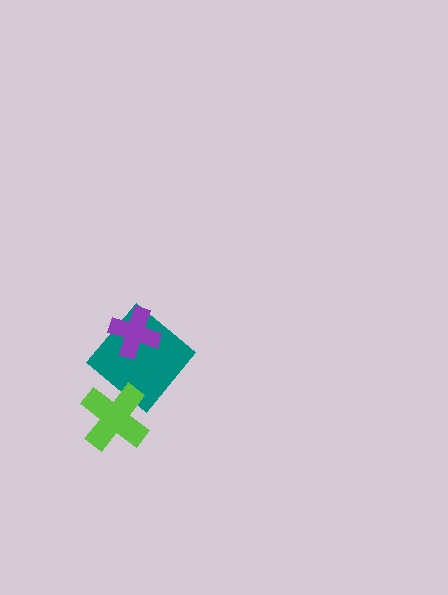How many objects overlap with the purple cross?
1 object overlaps with the purple cross.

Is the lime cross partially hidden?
No, no other shape covers it.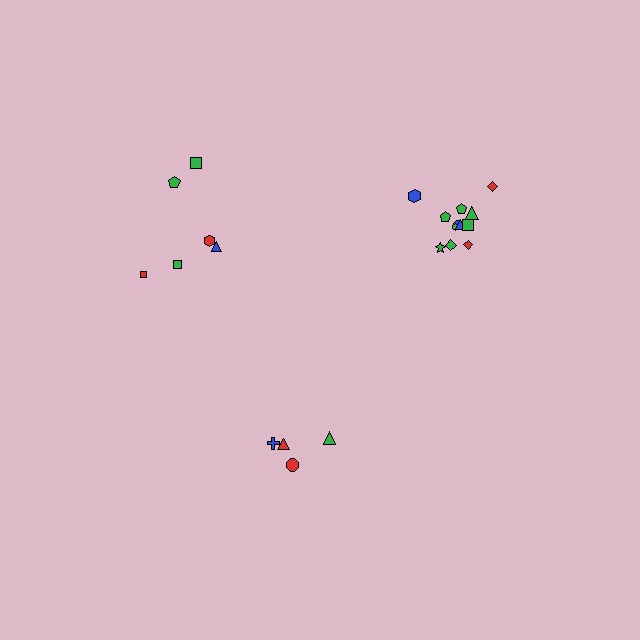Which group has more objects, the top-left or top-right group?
The top-right group.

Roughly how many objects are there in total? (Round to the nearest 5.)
Roughly 20 objects in total.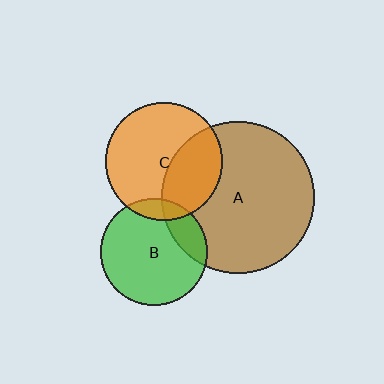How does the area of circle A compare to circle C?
Approximately 1.7 times.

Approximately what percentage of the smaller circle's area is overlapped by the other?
Approximately 20%.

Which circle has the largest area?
Circle A (brown).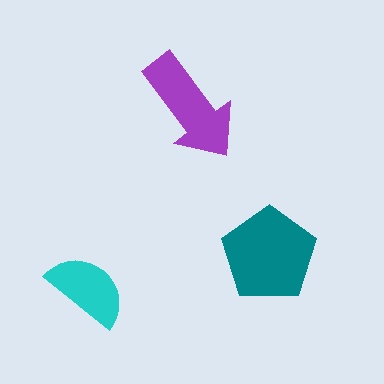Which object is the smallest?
The cyan semicircle.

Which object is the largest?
The teal pentagon.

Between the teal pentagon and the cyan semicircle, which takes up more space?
The teal pentagon.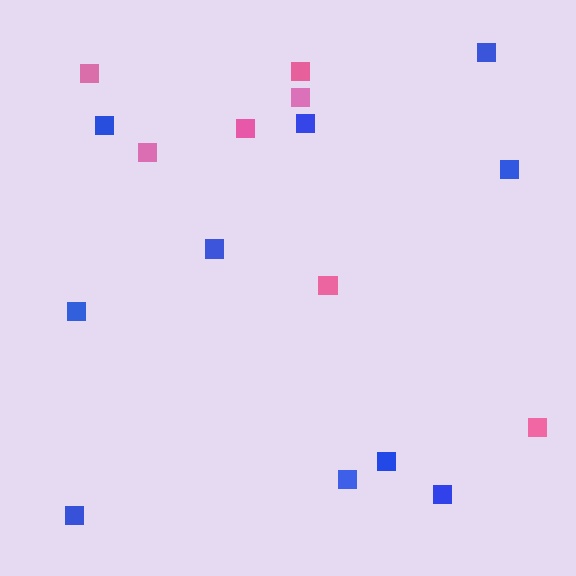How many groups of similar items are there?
There are 2 groups: one group of pink squares (7) and one group of blue squares (10).